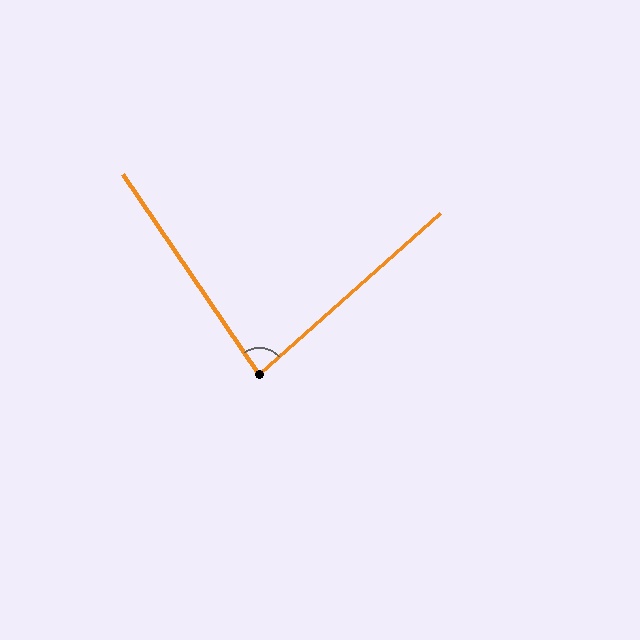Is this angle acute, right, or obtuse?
It is acute.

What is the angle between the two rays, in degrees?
Approximately 82 degrees.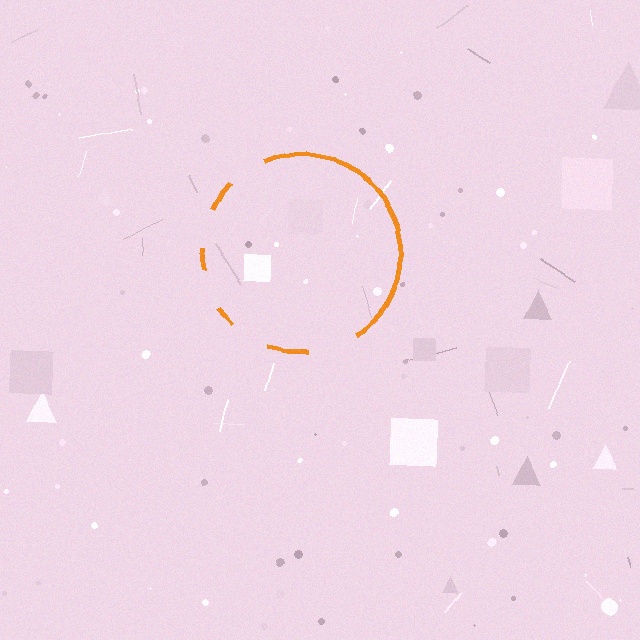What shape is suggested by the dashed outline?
The dashed outline suggests a circle.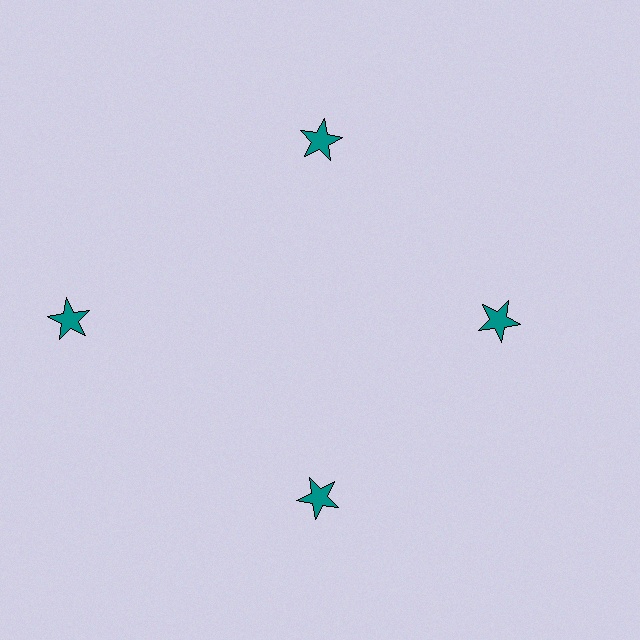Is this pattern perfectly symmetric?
No. The 4 teal stars are arranged in a ring, but one element near the 9 o'clock position is pushed outward from the center, breaking the 4-fold rotational symmetry.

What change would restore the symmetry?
The symmetry would be restored by moving it inward, back onto the ring so that all 4 stars sit at equal angles and equal distance from the center.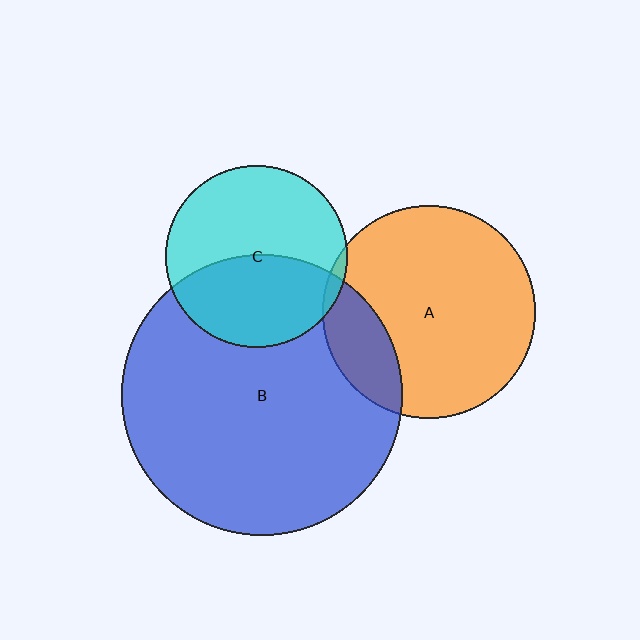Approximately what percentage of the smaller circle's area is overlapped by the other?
Approximately 45%.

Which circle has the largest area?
Circle B (blue).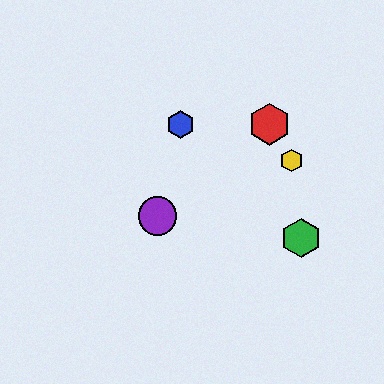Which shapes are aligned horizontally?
The red hexagon, the blue hexagon are aligned horizontally.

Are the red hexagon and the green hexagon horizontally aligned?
No, the red hexagon is at y≈124 and the green hexagon is at y≈238.